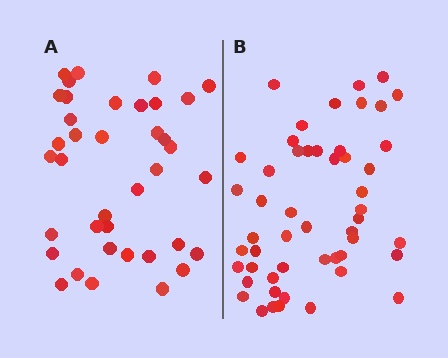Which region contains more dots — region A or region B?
Region B (the right region) has more dots.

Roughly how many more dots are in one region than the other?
Region B has approximately 15 more dots than region A.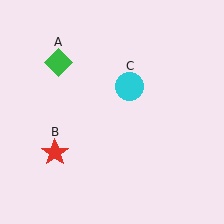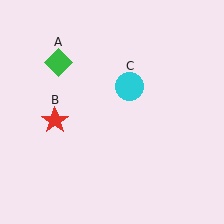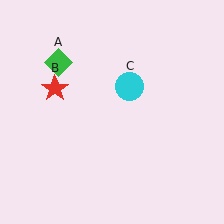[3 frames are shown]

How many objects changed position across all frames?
1 object changed position: red star (object B).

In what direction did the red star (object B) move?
The red star (object B) moved up.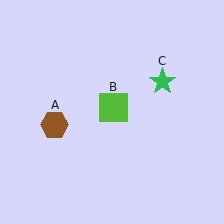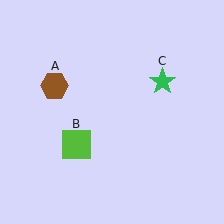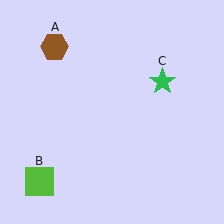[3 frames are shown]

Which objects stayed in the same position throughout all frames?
Green star (object C) remained stationary.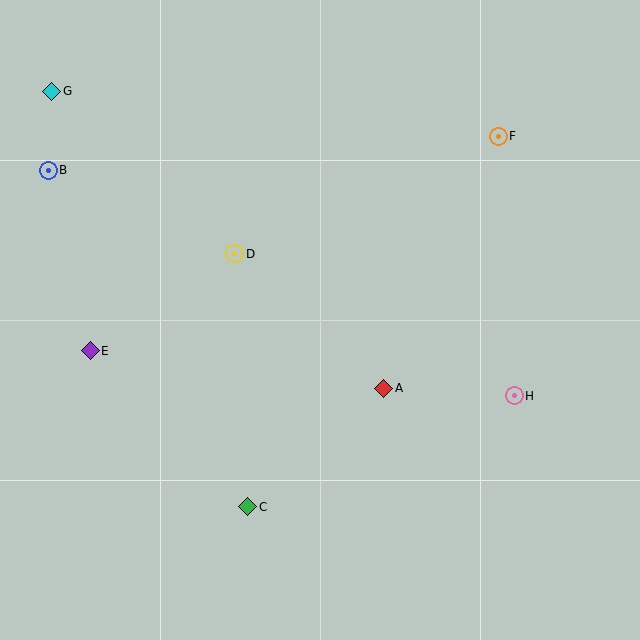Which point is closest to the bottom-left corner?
Point C is closest to the bottom-left corner.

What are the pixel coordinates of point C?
Point C is at (248, 507).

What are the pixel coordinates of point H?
Point H is at (514, 396).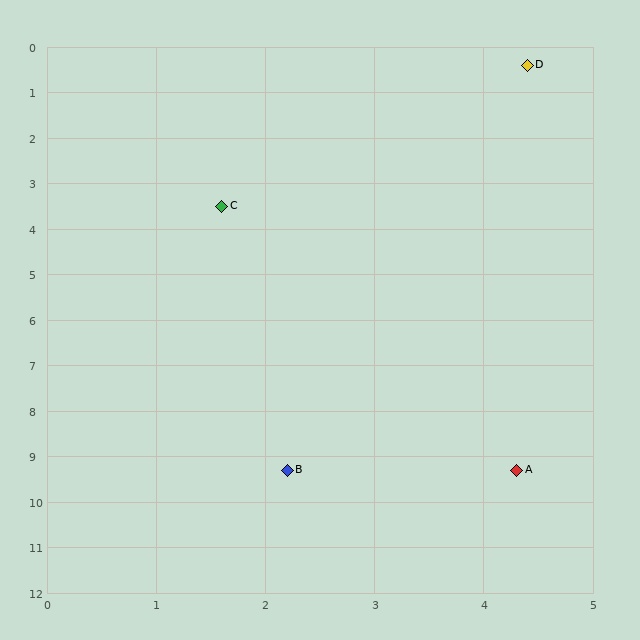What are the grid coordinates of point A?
Point A is at approximately (4.3, 9.3).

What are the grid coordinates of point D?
Point D is at approximately (4.4, 0.4).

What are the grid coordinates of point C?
Point C is at approximately (1.6, 3.5).